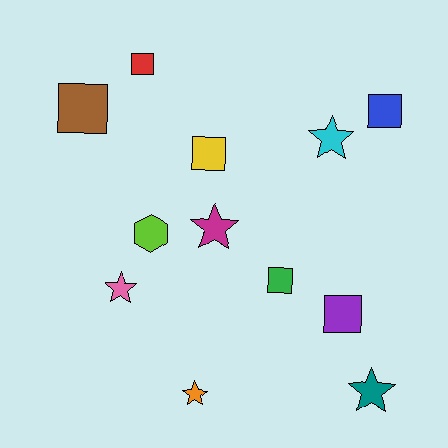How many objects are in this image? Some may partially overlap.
There are 12 objects.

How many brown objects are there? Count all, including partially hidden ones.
There is 1 brown object.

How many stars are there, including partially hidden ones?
There are 5 stars.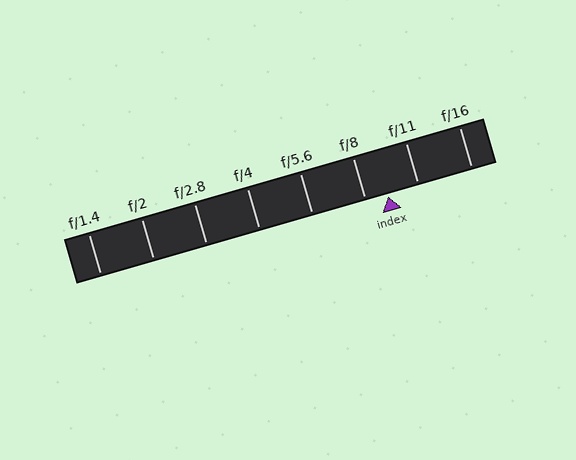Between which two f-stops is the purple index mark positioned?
The index mark is between f/8 and f/11.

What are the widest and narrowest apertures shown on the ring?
The widest aperture shown is f/1.4 and the narrowest is f/16.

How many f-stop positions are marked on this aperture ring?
There are 8 f-stop positions marked.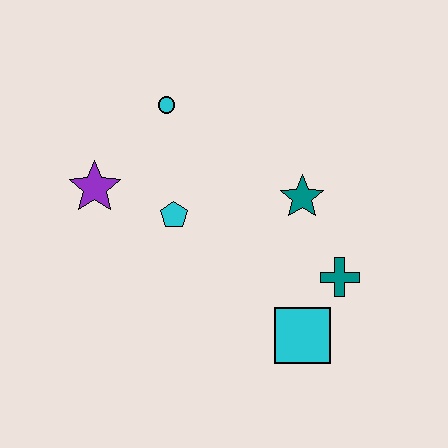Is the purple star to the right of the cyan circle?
No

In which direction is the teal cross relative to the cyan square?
The teal cross is above the cyan square.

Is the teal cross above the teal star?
No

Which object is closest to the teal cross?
The cyan square is closest to the teal cross.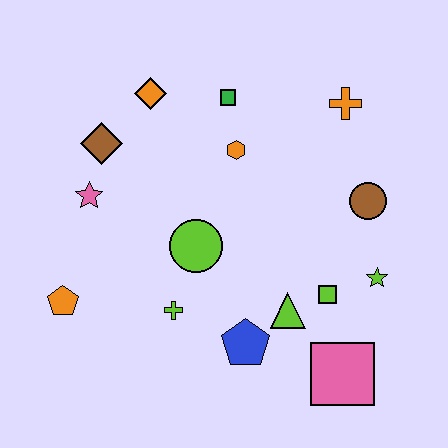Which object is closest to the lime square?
The lime triangle is closest to the lime square.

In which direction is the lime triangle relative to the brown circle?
The lime triangle is below the brown circle.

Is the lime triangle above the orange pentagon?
No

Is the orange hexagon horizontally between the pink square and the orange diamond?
Yes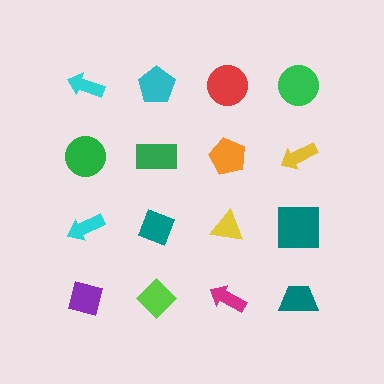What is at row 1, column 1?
A cyan arrow.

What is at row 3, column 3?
A yellow triangle.